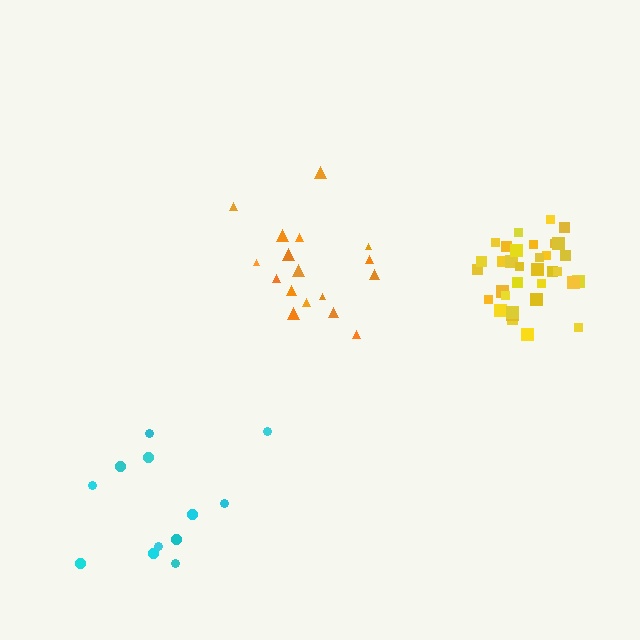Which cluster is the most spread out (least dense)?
Cyan.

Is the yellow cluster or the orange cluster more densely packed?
Yellow.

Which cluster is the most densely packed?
Yellow.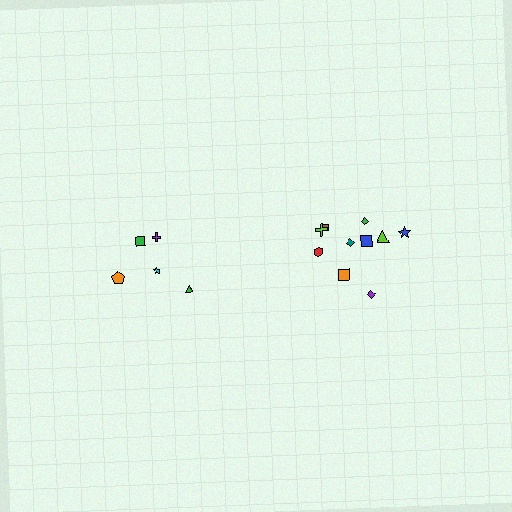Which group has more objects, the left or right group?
The right group.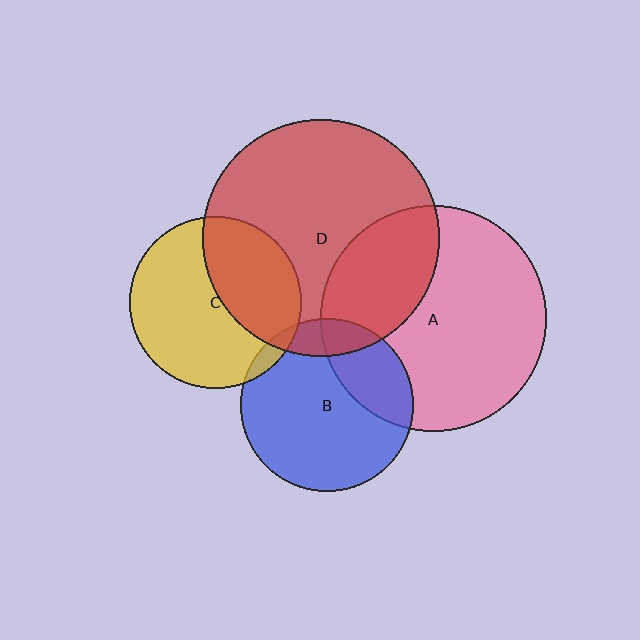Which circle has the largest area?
Circle D (red).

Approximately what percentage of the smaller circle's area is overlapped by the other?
Approximately 15%.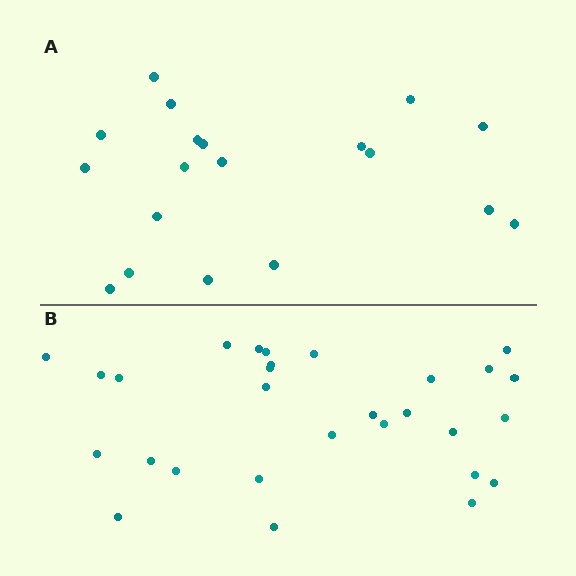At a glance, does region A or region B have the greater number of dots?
Region B (the bottom region) has more dots.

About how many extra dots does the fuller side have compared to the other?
Region B has roughly 10 or so more dots than region A.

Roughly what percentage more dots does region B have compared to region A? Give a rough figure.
About 55% more.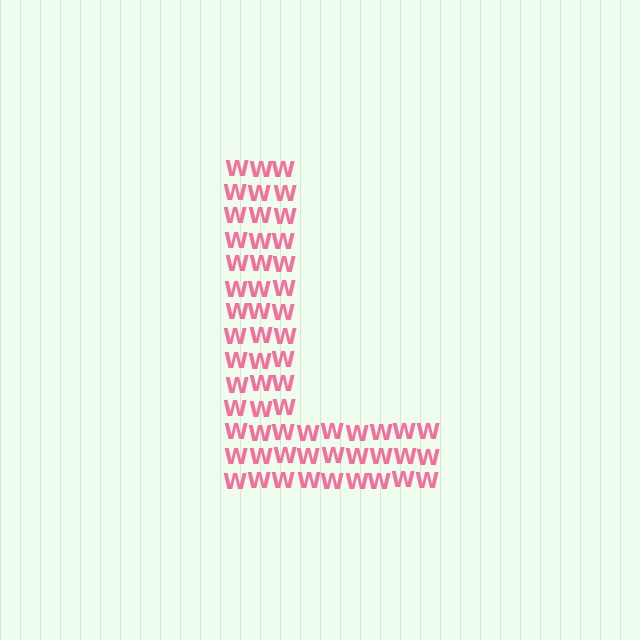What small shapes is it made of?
It is made of small letter W's.